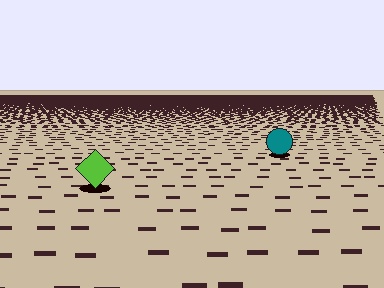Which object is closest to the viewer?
The lime diamond is closest. The texture marks near it are larger and more spread out.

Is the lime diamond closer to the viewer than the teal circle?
Yes. The lime diamond is closer — you can tell from the texture gradient: the ground texture is coarser near it.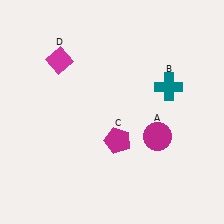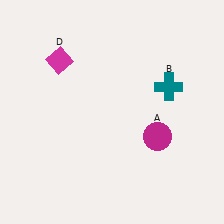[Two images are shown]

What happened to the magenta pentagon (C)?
The magenta pentagon (C) was removed in Image 2. It was in the bottom-right area of Image 1.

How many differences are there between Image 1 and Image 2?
There is 1 difference between the two images.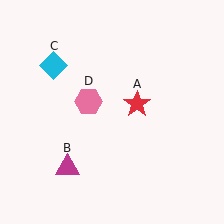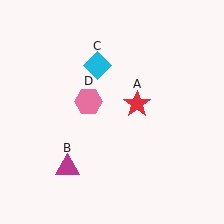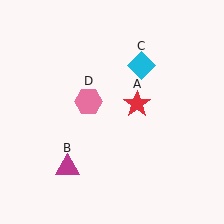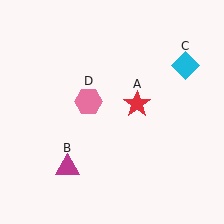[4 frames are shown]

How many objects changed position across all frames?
1 object changed position: cyan diamond (object C).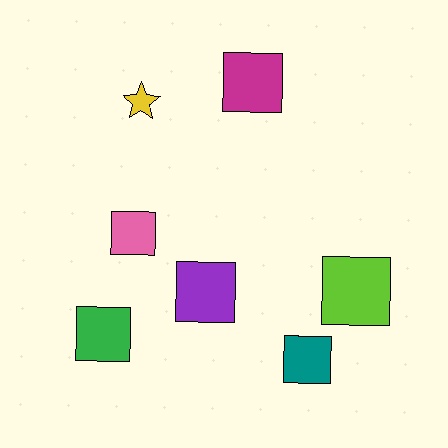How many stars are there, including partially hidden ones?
There is 1 star.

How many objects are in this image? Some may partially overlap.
There are 7 objects.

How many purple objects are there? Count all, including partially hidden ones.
There is 1 purple object.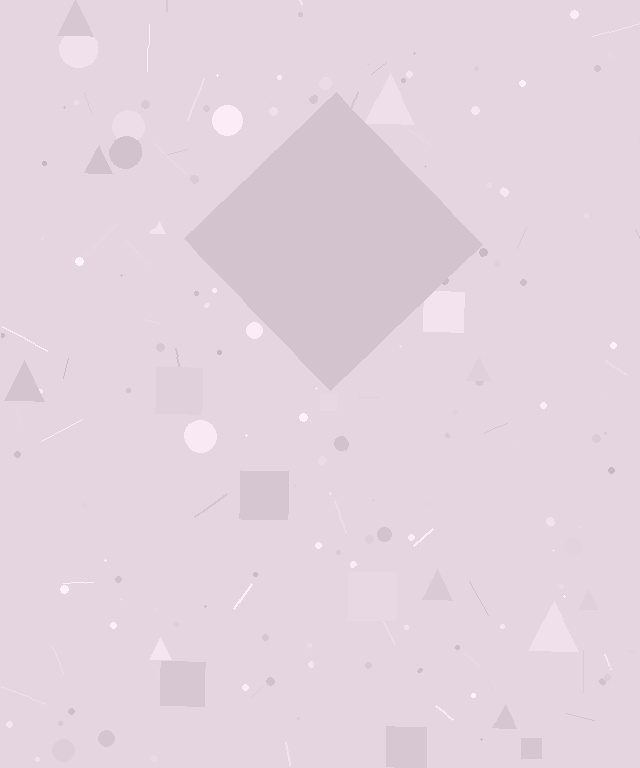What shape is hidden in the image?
A diamond is hidden in the image.